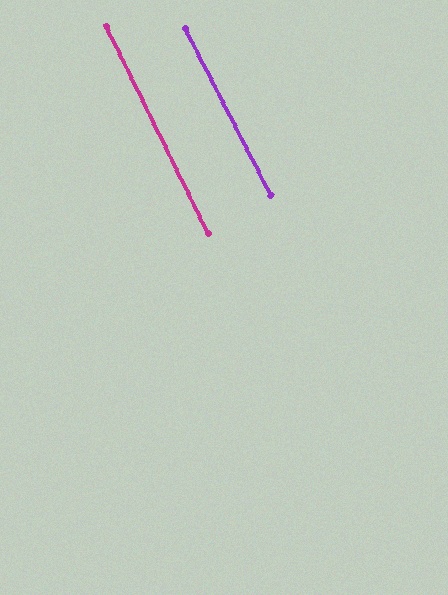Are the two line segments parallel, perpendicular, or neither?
Parallel — their directions differ by only 1.0°.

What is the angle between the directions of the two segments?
Approximately 1 degree.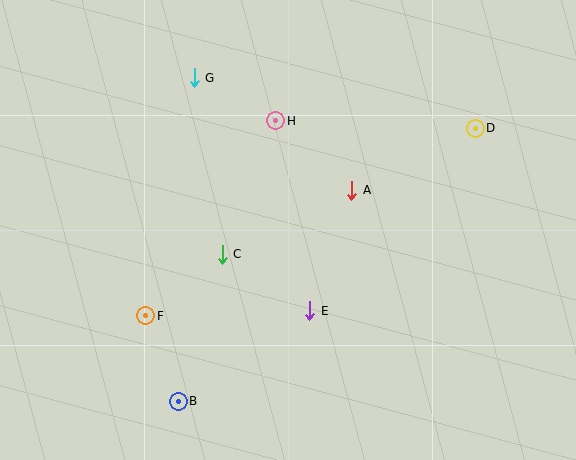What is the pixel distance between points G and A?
The distance between G and A is 194 pixels.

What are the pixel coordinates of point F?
Point F is at (146, 316).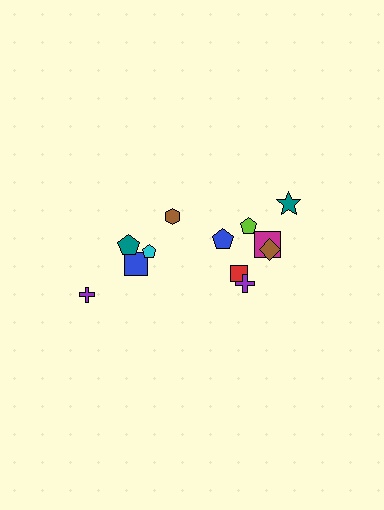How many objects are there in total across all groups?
There are 12 objects.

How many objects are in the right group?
There are 7 objects.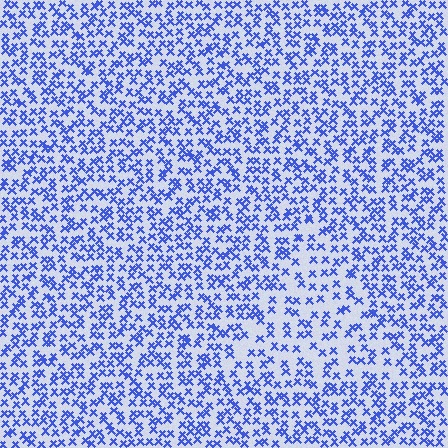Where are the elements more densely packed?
The elements are more densely packed outside the triangle boundary.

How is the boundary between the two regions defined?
The boundary is defined by a change in element density (approximately 1.7x ratio). All elements are the same color, size, and shape.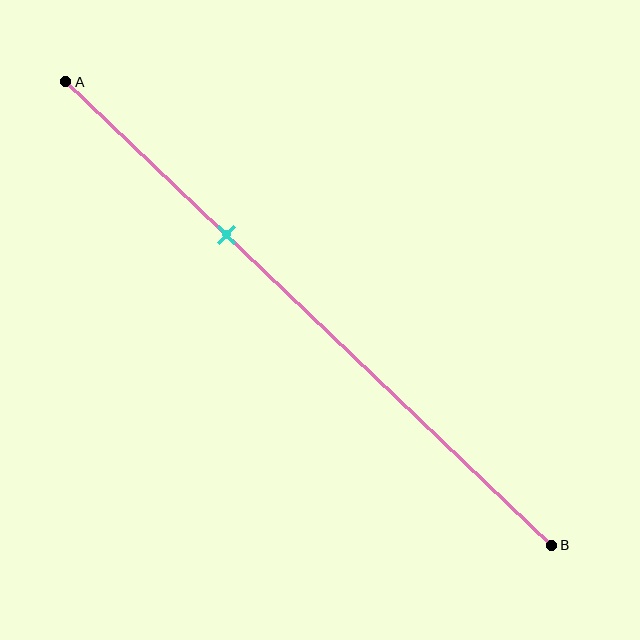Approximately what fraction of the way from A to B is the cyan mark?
The cyan mark is approximately 35% of the way from A to B.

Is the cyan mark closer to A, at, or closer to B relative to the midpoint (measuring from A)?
The cyan mark is closer to point A than the midpoint of segment AB.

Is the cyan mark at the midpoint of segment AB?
No, the mark is at about 35% from A, not at the 50% midpoint.